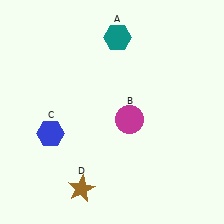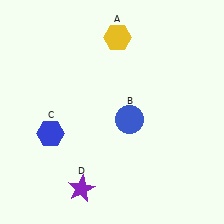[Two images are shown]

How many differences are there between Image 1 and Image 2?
There are 3 differences between the two images.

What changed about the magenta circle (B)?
In Image 1, B is magenta. In Image 2, it changed to blue.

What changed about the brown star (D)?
In Image 1, D is brown. In Image 2, it changed to purple.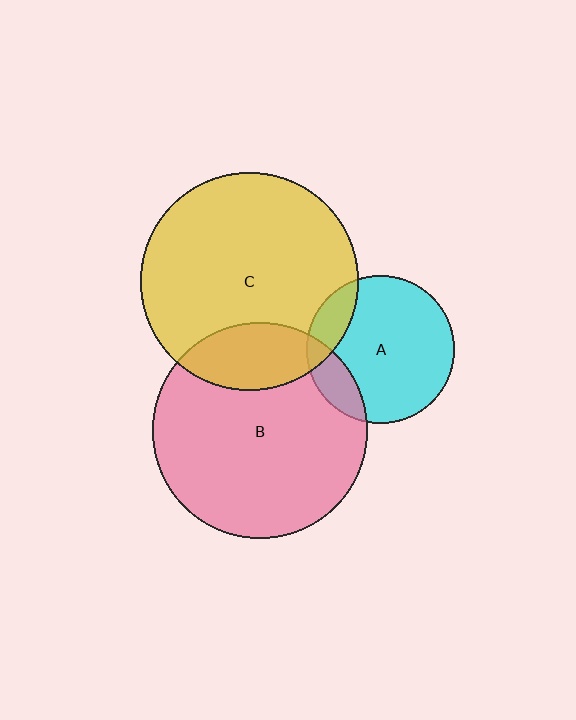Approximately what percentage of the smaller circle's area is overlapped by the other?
Approximately 15%.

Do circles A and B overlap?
Yes.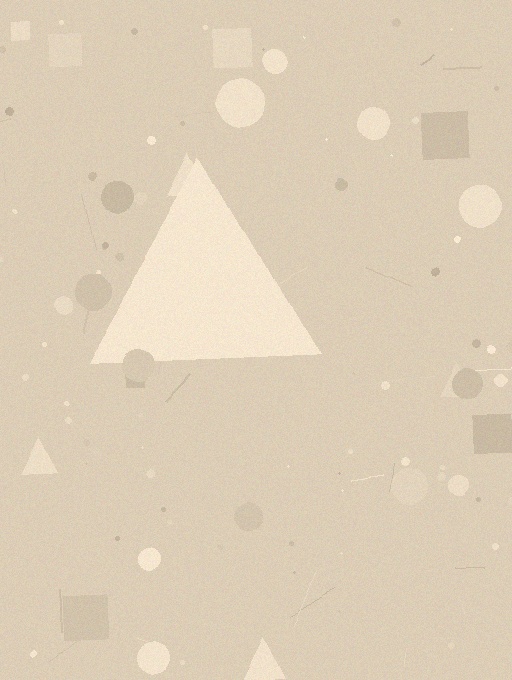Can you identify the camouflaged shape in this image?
The camouflaged shape is a triangle.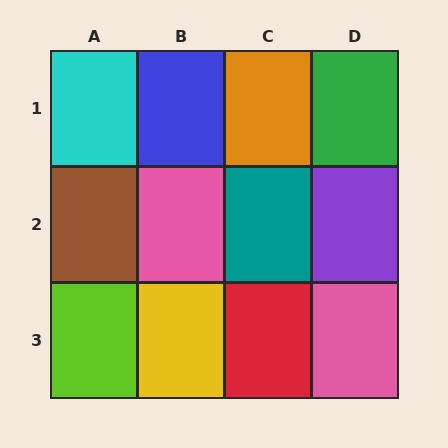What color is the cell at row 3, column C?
Red.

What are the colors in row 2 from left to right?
Brown, pink, teal, purple.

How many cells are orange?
1 cell is orange.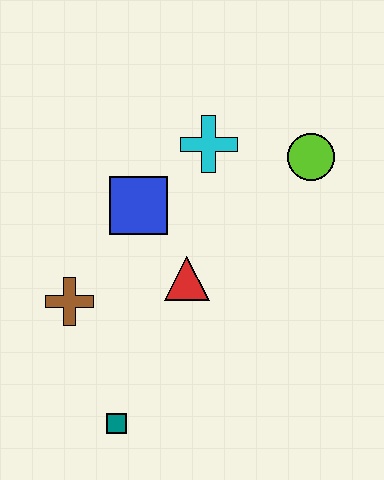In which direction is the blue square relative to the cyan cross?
The blue square is to the left of the cyan cross.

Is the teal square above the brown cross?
No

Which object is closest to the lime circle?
The cyan cross is closest to the lime circle.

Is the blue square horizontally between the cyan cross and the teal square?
Yes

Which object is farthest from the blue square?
The teal square is farthest from the blue square.